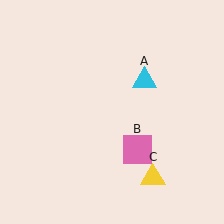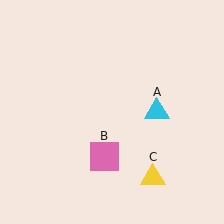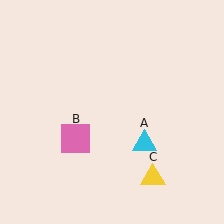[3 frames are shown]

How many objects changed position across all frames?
2 objects changed position: cyan triangle (object A), pink square (object B).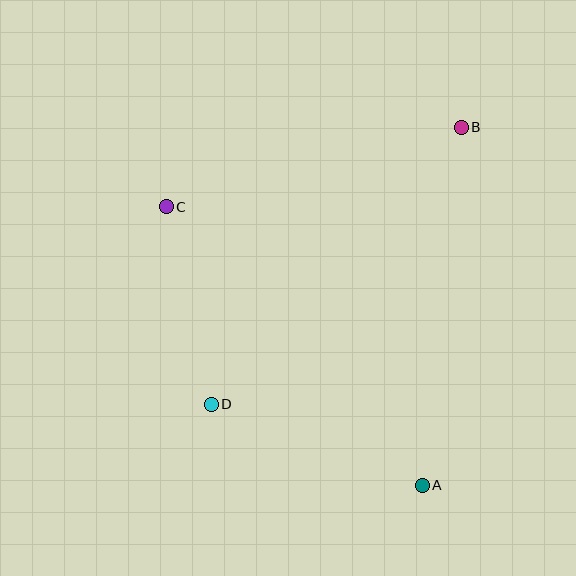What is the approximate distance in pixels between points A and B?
The distance between A and B is approximately 360 pixels.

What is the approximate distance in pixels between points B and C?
The distance between B and C is approximately 305 pixels.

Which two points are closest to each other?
Points C and D are closest to each other.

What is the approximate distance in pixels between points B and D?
The distance between B and D is approximately 373 pixels.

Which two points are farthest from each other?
Points A and C are farthest from each other.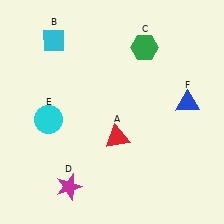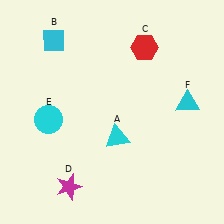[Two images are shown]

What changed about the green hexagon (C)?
In Image 1, C is green. In Image 2, it changed to red.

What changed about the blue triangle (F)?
In Image 1, F is blue. In Image 2, it changed to cyan.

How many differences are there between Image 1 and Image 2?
There are 3 differences between the two images.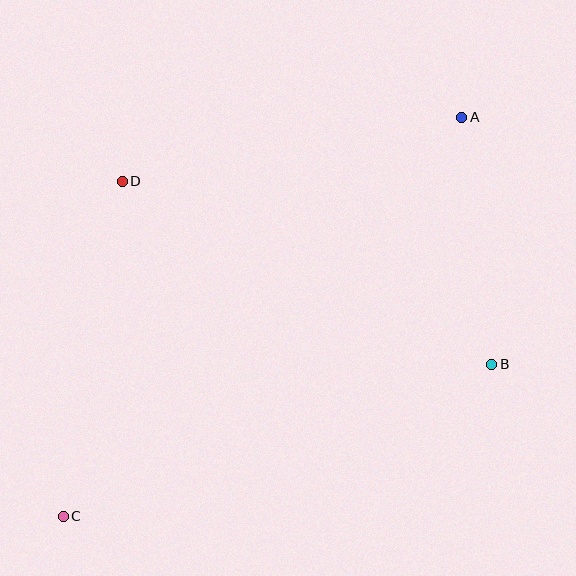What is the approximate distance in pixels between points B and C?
The distance between B and C is approximately 455 pixels.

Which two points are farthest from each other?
Points A and C are farthest from each other.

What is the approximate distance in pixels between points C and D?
The distance between C and D is approximately 341 pixels.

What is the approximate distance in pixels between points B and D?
The distance between B and D is approximately 412 pixels.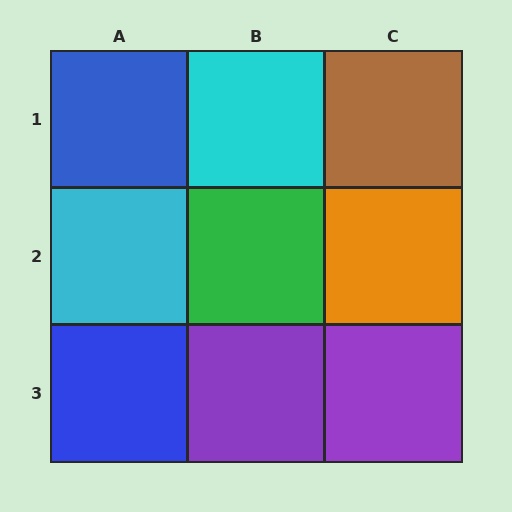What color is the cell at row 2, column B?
Green.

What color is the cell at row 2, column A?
Cyan.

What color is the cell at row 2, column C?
Orange.